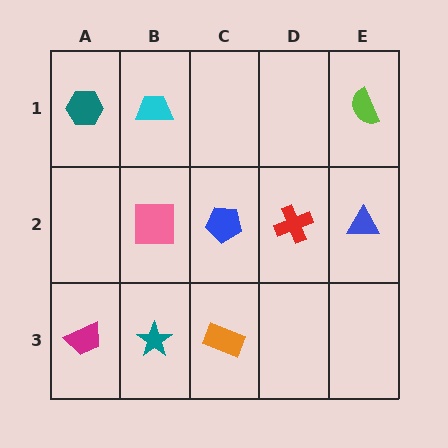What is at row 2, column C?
A blue pentagon.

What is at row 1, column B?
A cyan trapezoid.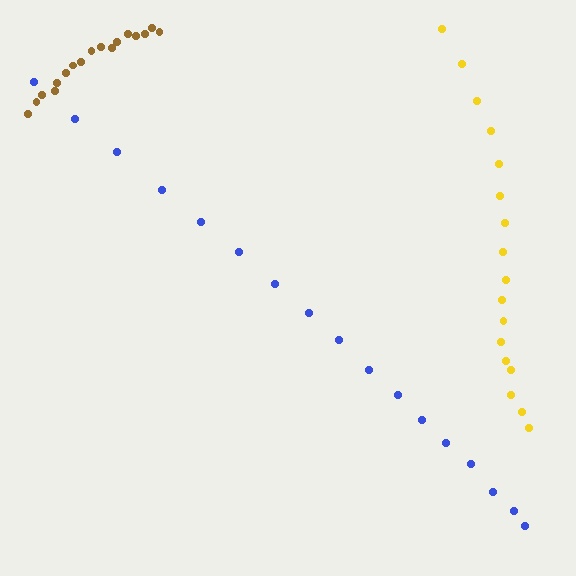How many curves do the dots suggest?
There are 3 distinct paths.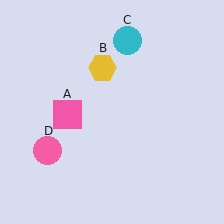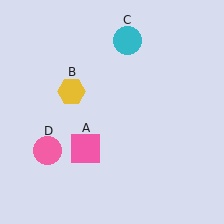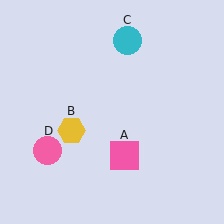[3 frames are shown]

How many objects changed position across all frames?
2 objects changed position: pink square (object A), yellow hexagon (object B).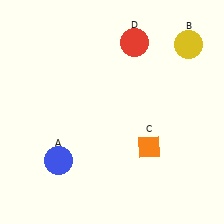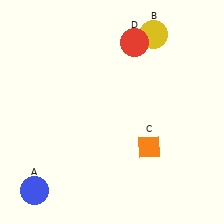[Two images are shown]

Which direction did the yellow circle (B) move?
The yellow circle (B) moved left.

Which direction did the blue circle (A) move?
The blue circle (A) moved down.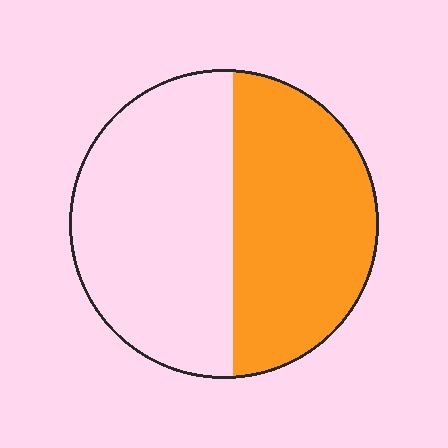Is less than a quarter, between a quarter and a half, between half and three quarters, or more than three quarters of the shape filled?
Between a quarter and a half.